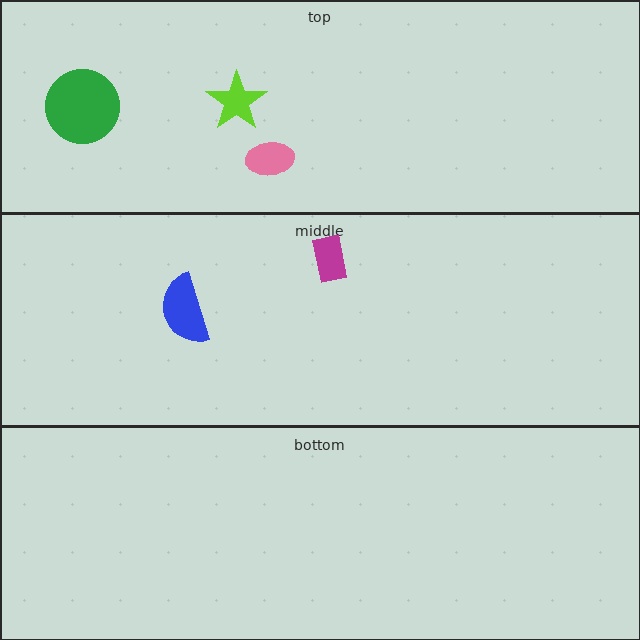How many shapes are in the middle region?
2.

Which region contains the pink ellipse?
The top region.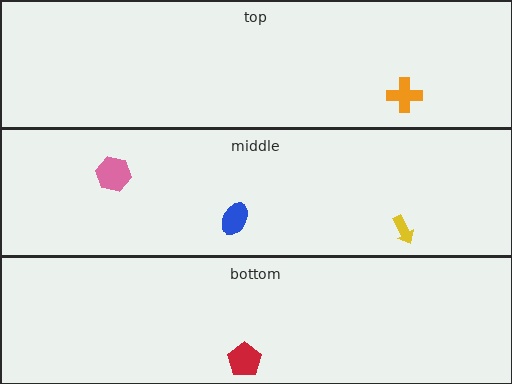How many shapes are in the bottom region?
1.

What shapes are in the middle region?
The pink hexagon, the blue ellipse, the yellow arrow.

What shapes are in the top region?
The orange cross.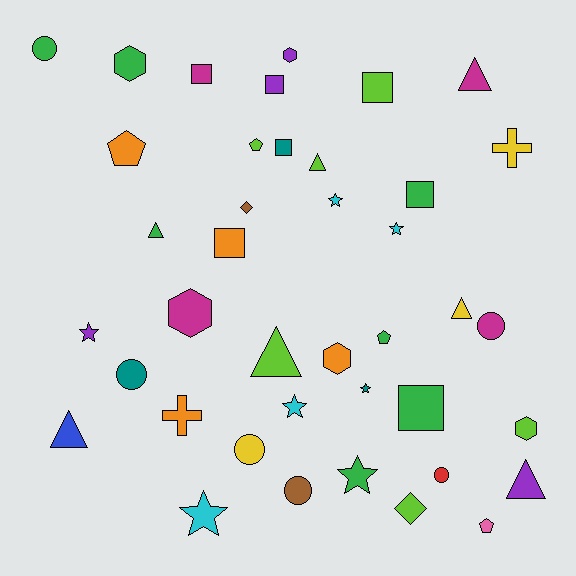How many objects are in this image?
There are 40 objects.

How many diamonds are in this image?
There are 2 diamonds.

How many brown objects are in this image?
There are 2 brown objects.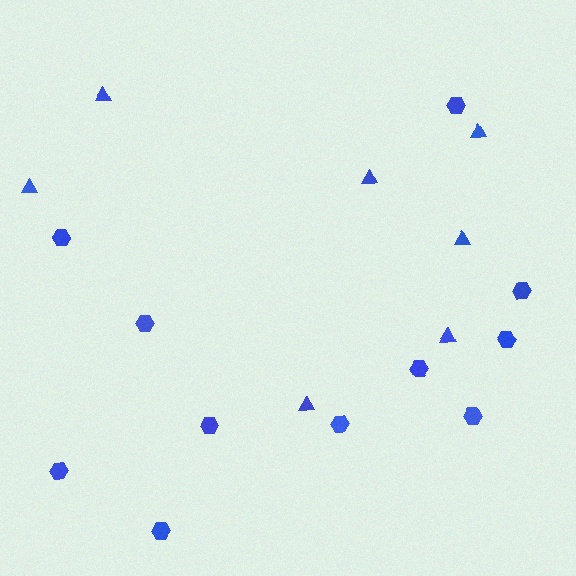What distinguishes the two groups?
There are 2 groups: one group of hexagons (11) and one group of triangles (7).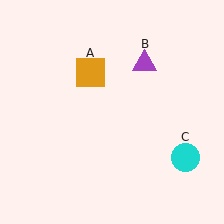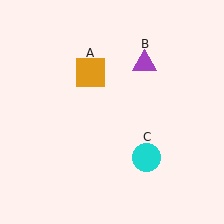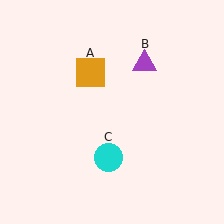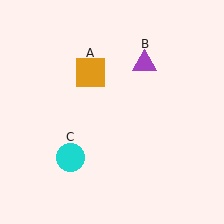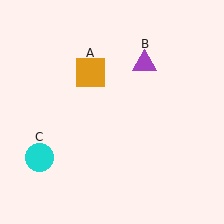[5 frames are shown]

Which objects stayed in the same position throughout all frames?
Orange square (object A) and purple triangle (object B) remained stationary.